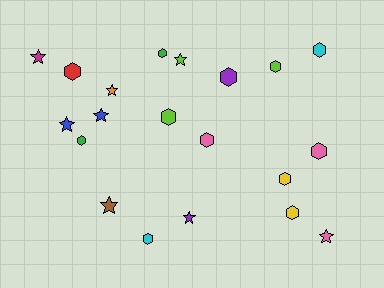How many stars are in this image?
There are 8 stars.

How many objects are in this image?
There are 20 objects.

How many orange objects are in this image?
There is 1 orange object.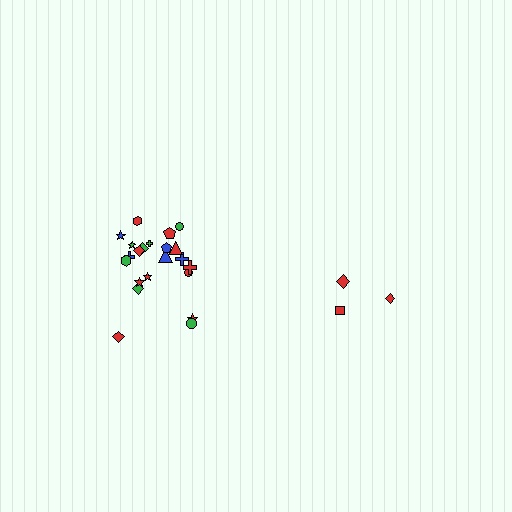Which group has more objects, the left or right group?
The left group.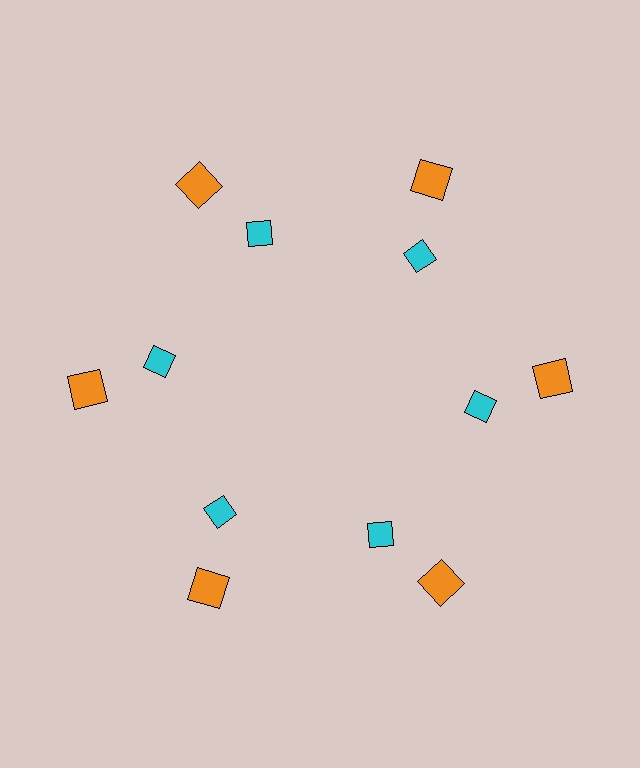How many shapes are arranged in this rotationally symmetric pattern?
There are 12 shapes, arranged in 6 groups of 2.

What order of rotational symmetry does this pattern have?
This pattern has 6-fold rotational symmetry.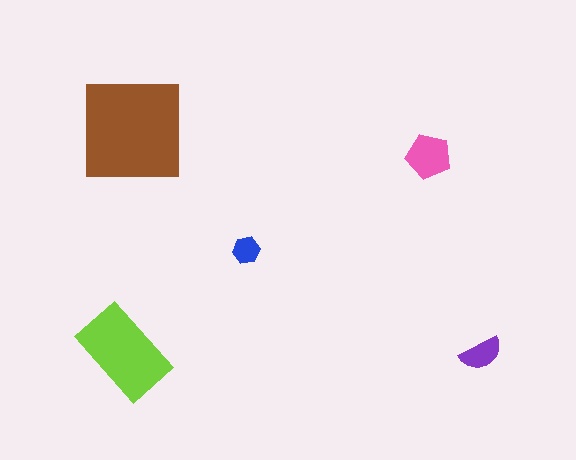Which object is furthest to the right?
The purple semicircle is rightmost.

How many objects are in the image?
There are 5 objects in the image.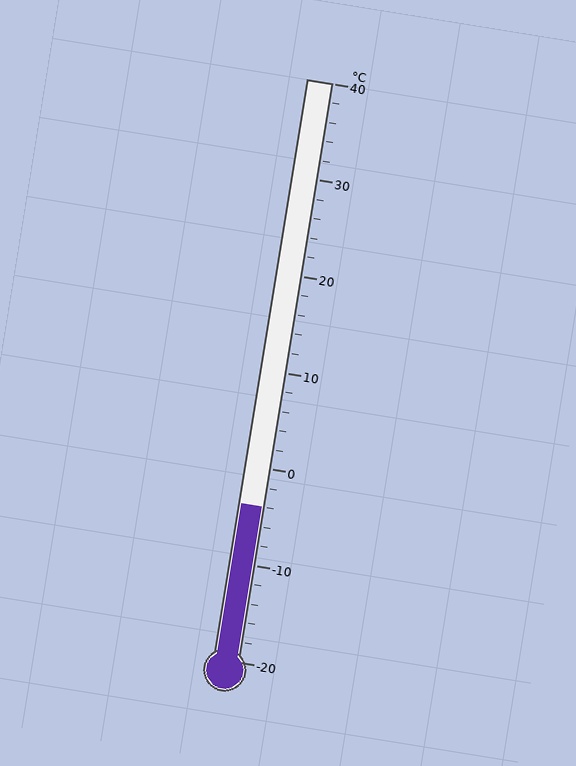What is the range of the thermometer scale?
The thermometer scale ranges from -20°C to 40°C.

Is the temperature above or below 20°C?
The temperature is below 20°C.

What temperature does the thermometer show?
The thermometer shows approximately -4°C.